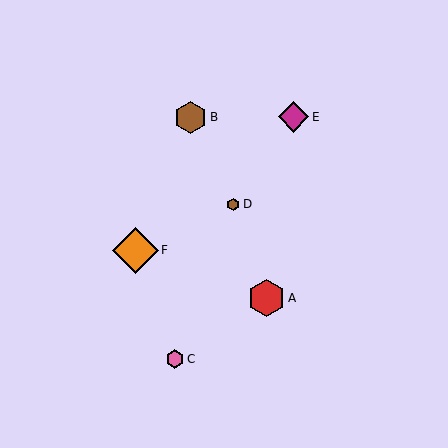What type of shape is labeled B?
Shape B is a brown hexagon.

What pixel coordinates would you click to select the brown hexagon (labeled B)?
Click at (191, 117) to select the brown hexagon B.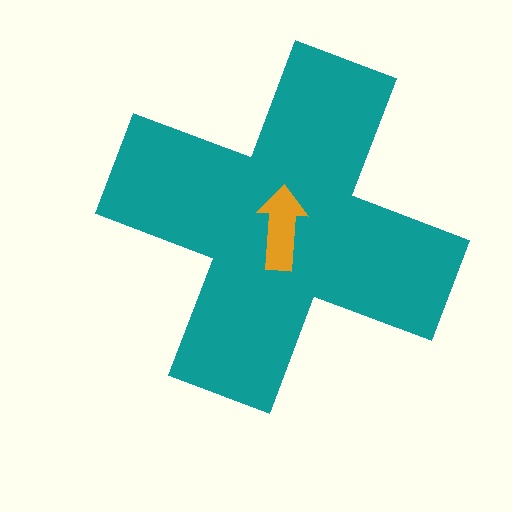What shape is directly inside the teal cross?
The orange arrow.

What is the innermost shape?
The orange arrow.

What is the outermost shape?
The teal cross.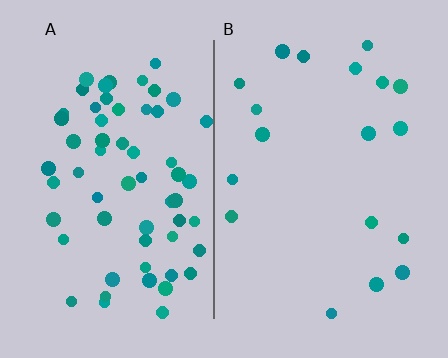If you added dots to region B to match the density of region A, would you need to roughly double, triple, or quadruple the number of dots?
Approximately triple.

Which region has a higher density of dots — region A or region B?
A (the left).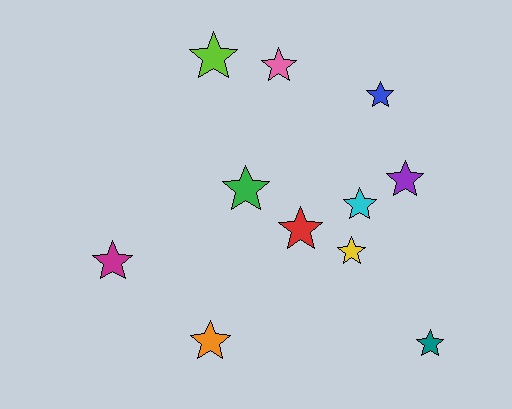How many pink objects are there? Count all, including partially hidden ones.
There is 1 pink object.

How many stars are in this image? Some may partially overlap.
There are 11 stars.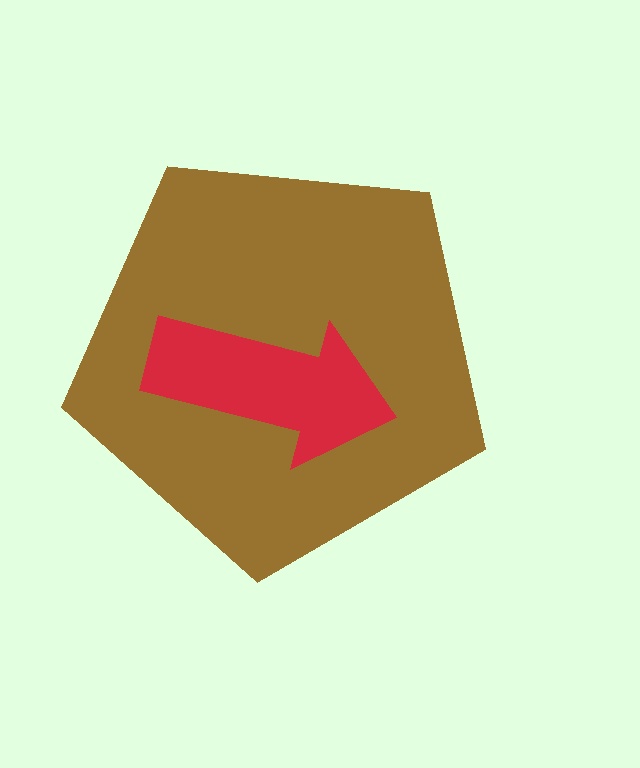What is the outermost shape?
The brown pentagon.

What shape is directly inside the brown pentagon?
The red arrow.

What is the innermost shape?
The red arrow.